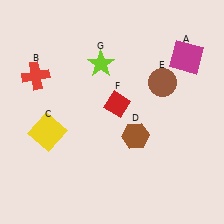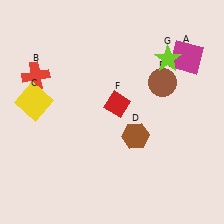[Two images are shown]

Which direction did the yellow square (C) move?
The yellow square (C) moved up.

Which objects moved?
The objects that moved are: the yellow square (C), the lime star (G).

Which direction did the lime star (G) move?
The lime star (G) moved right.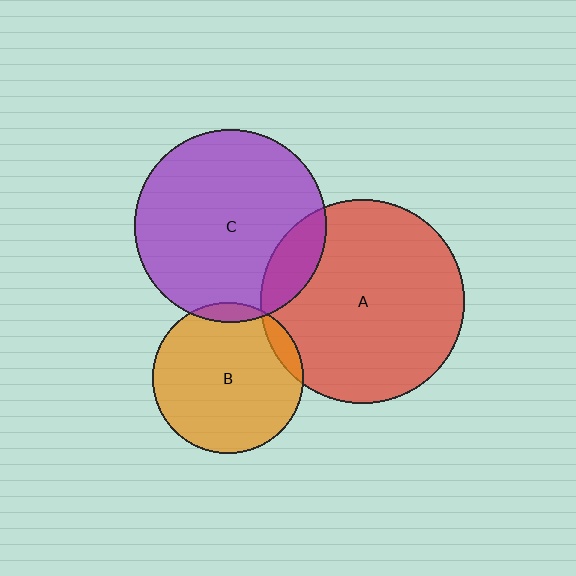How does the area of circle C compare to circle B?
Approximately 1.6 times.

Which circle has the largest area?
Circle A (red).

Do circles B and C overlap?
Yes.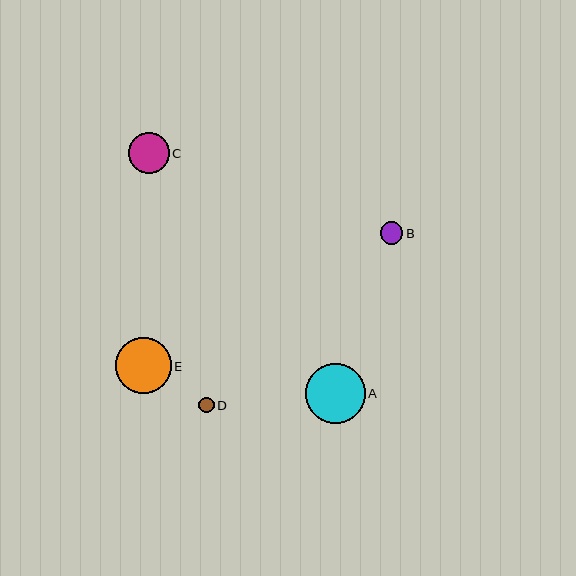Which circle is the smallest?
Circle D is the smallest with a size of approximately 15 pixels.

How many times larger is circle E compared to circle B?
Circle E is approximately 2.5 times the size of circle B.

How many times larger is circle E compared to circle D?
Circle E is approximately 3.6 times the size of circle D.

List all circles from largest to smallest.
From largest to smallest: A, E, C, B, D.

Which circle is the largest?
Circle A is the largest with a size of approximately 60 pixels.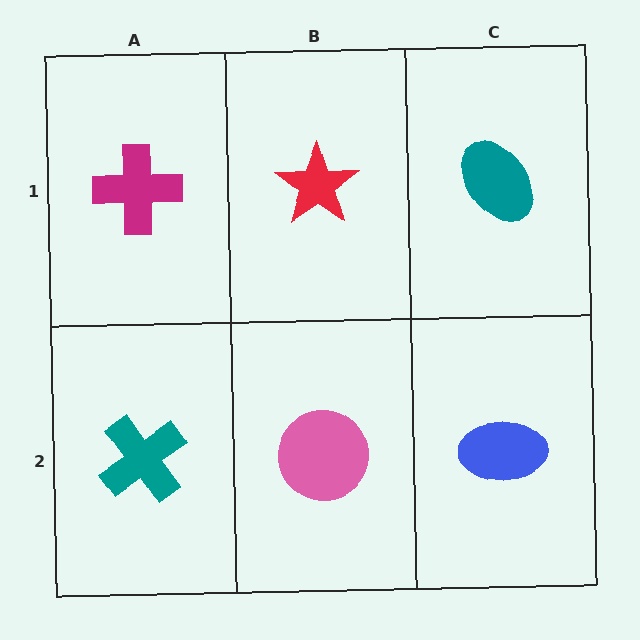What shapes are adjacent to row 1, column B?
A pink circle (row 2, column B), a magenta cross (row 1, column A), a teal ellipse (row 1, column C).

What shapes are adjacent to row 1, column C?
A blue ellipse (row 2, column C), a red star (row 1, column B).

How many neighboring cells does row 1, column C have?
2.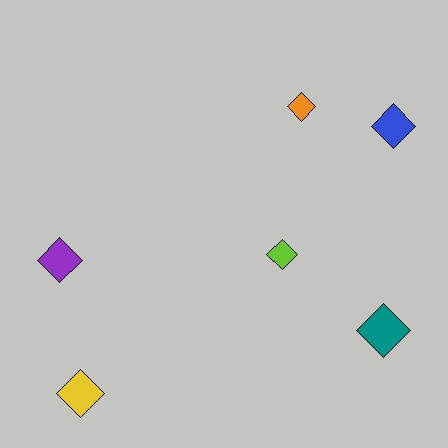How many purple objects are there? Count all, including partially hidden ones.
There is 1 purple object.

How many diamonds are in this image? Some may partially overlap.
There are 6 diamonds.